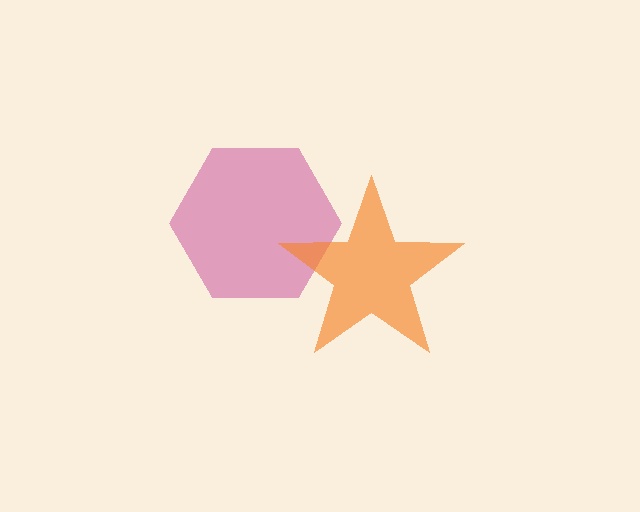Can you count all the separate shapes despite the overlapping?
Yes, there are 2 separate shapes.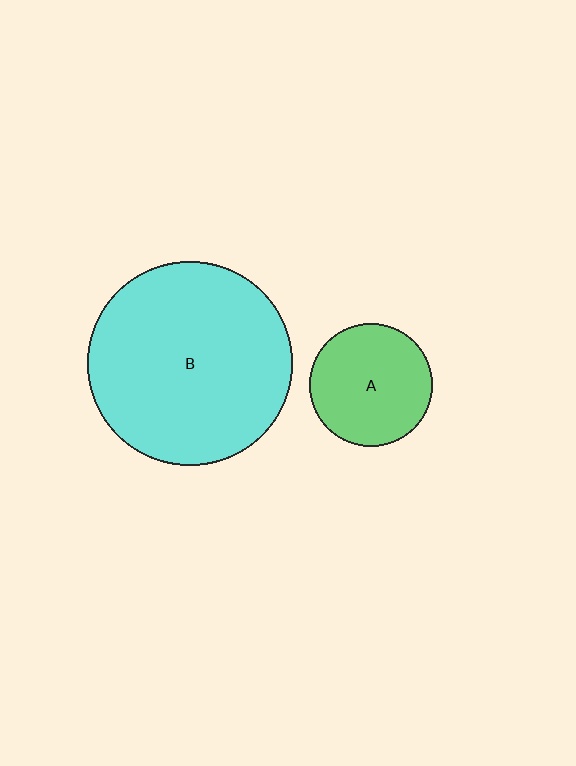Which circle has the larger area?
Circle B (cyan).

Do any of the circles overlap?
No, none of the circles overlap.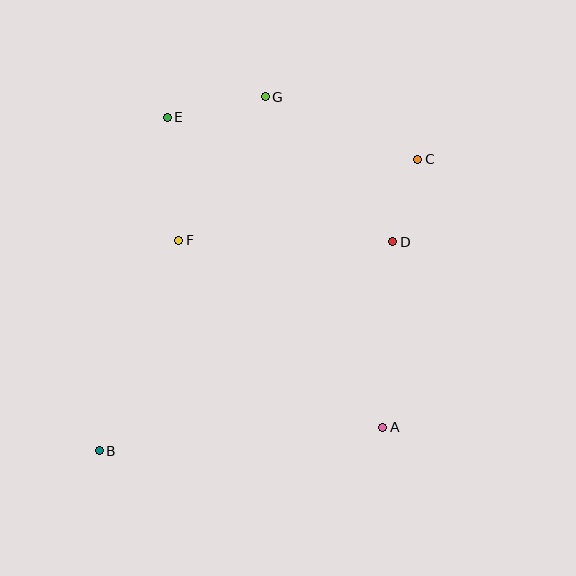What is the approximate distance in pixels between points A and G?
The distance between A and G is approximately 351 pixels.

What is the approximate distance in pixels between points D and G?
The distance between D and G is approximately 193 pixels.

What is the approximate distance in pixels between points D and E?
The distance between D and E is approximately 258 pixels.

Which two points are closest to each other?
Points C and D are closest to each other.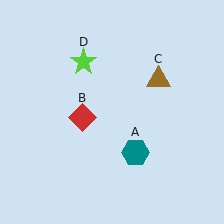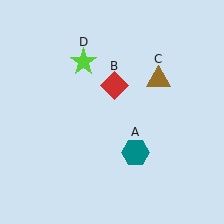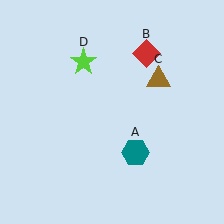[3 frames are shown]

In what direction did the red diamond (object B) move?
The red diamond (object B) moved up and to the right.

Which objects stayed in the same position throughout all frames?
Teal hexagon (object A) and brown triangle (object C) and lime star (object D) remained stationary.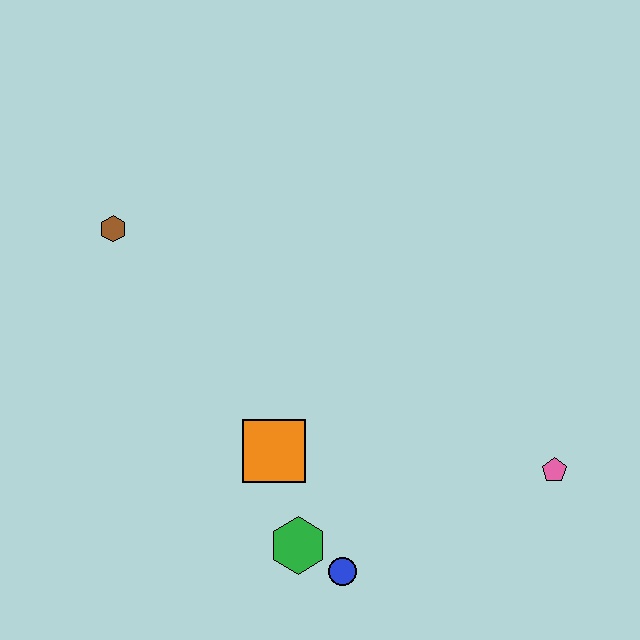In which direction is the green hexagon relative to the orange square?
The green hexagon is below the orange square.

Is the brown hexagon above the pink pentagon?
Yes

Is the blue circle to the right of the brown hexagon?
Yes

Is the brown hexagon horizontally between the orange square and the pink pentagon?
No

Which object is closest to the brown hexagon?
The orange square is closest to the brown hexagon.